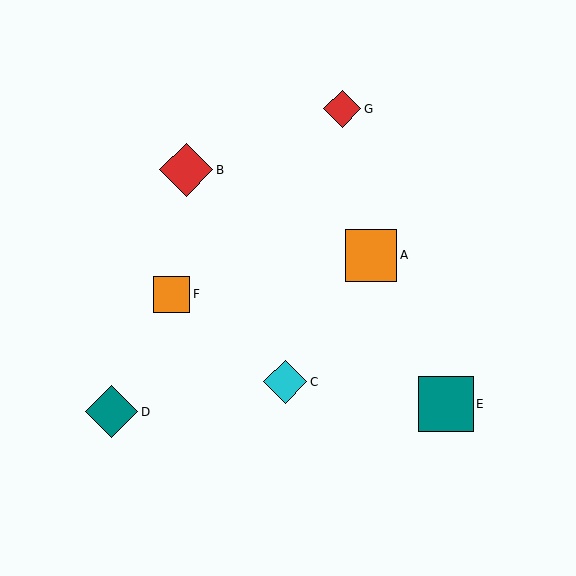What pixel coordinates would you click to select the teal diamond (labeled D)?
Click at (111, 412) to select the teal diamond D.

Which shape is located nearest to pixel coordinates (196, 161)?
The red diamond (labeled B) at (186, 170) is nearest to that location.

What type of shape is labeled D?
Shape D is a teal diamond.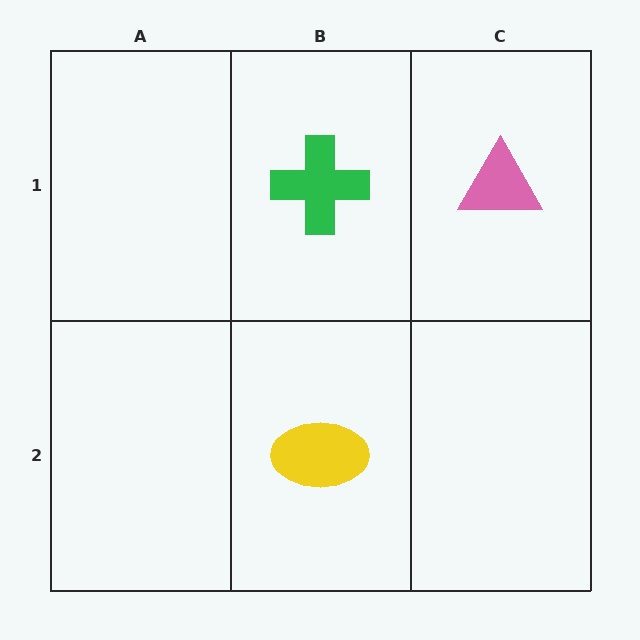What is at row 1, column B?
A green cross.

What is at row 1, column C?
A pink triangle.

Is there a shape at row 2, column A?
No, that cell is empty.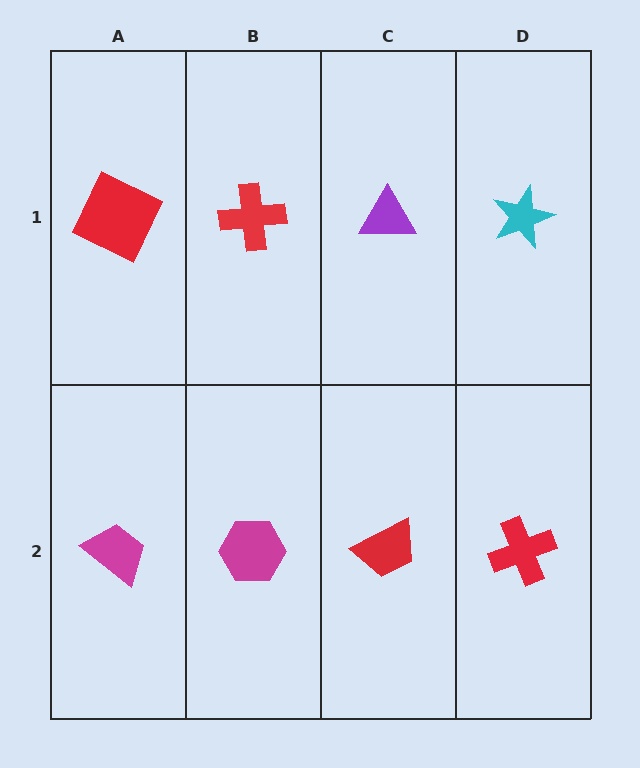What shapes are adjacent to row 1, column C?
A red trapezoid (row 2, column C), a red cross (row 1, column B), a cyan star (row 1, column D).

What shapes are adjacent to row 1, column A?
A magenta trapezoid (row 2, column A), a red cross (row 1, column B).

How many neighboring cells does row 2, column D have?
2.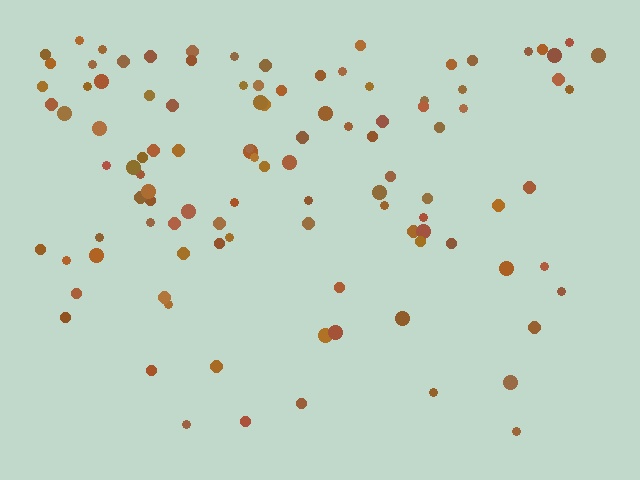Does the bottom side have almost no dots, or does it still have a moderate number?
Still a moderate number, just noticeably fewer than the top.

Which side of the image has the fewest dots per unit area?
The bottom.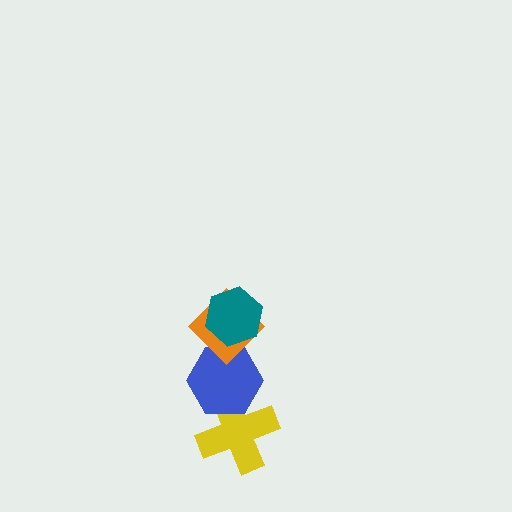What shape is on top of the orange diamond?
The teal hexagon is on top of the orange diamond.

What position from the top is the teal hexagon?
The teal hexagon is 1st from the top.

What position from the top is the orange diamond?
The orange diamond is 2nd from the top.